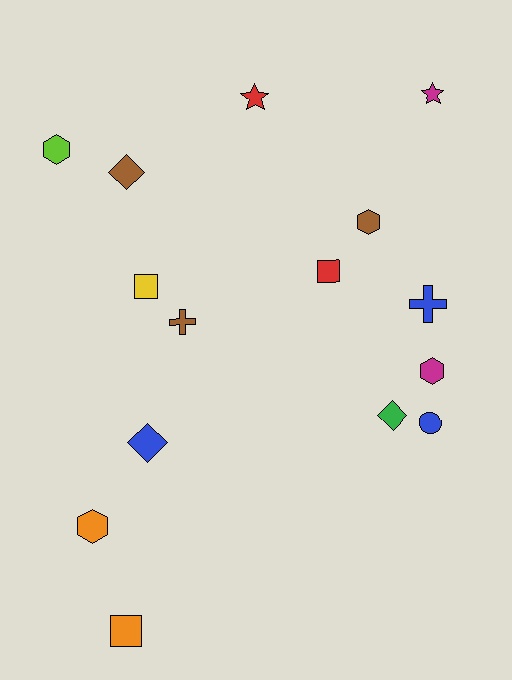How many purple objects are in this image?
There are no purple objects.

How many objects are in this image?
There are 15 objects.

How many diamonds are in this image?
There are 3 diamonds.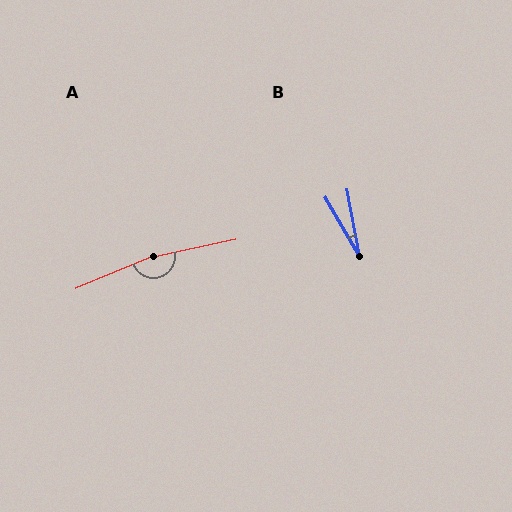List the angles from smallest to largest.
B (20°), A (170°).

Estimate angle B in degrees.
Approximately 20 degrees.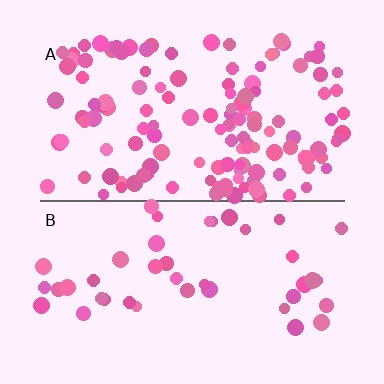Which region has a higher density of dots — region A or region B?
A (the top).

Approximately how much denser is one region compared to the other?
Approximately 3.1× — region A over region B.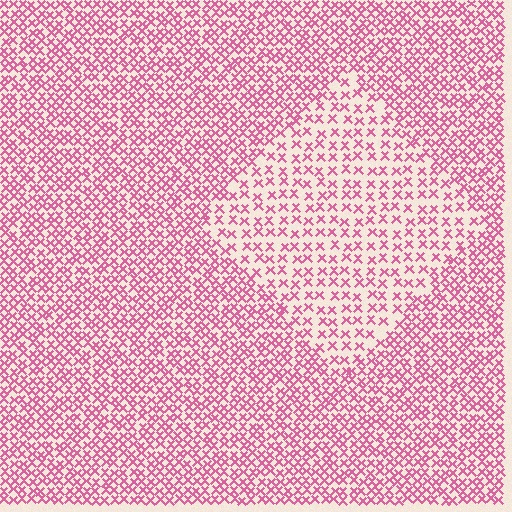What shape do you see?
I see a diamond.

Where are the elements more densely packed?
The elements are more densely packed outside the diamond boundary.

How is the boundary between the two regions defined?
The boundary is defined by a change in element density (approximately 1.9x ratio). All elements are the same color, size, and shape.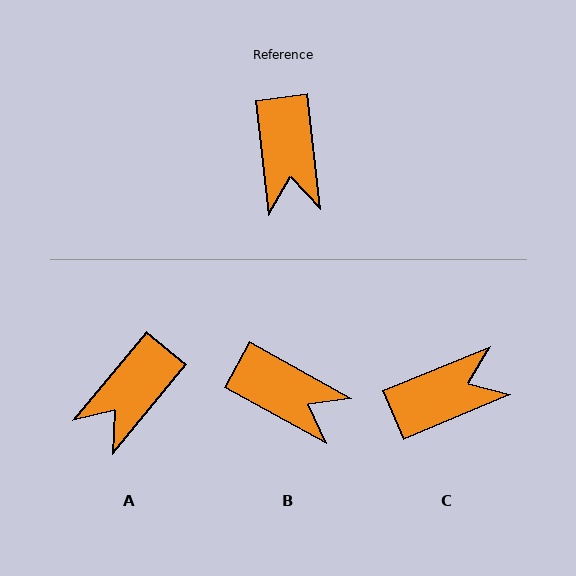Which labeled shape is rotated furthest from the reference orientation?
C, about 106 degrees away.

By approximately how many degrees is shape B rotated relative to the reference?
Approximately 54 degrees counter-clockwise.